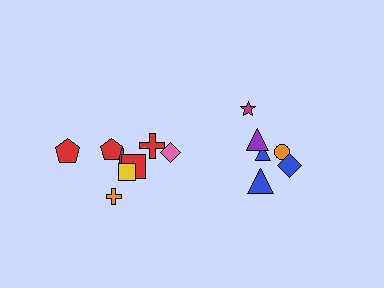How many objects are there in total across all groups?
There are 14 objects.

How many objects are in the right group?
There are 6 objects.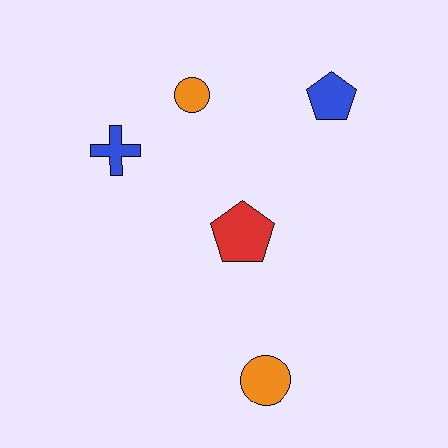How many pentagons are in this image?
There are 2 pentagons.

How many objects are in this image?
There are 5 objects.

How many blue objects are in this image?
There are 2 blue objects.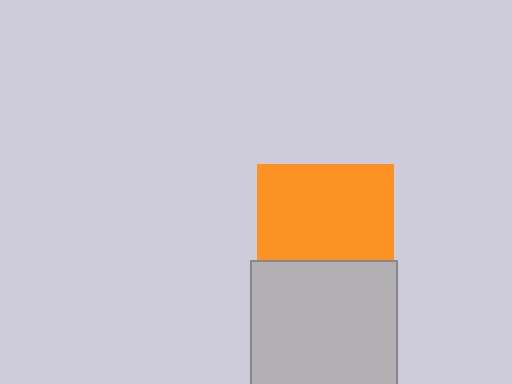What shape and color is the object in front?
The object in front is a light gray rectangle.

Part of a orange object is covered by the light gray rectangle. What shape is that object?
It is a square.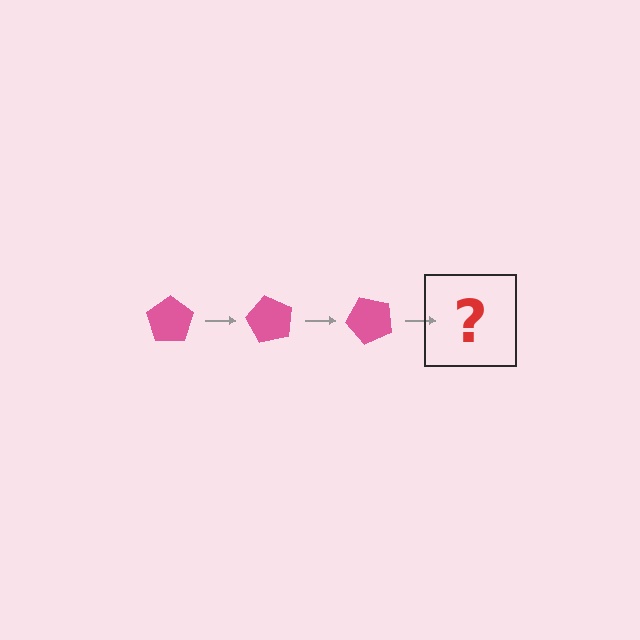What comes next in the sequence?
The next element should be a pink pentagon rotated 180 degrees.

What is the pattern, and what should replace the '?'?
The pattern is that the pentagon rotates 60 degrees each step. The '?' should be a pink pentagon rotated 180 degrees.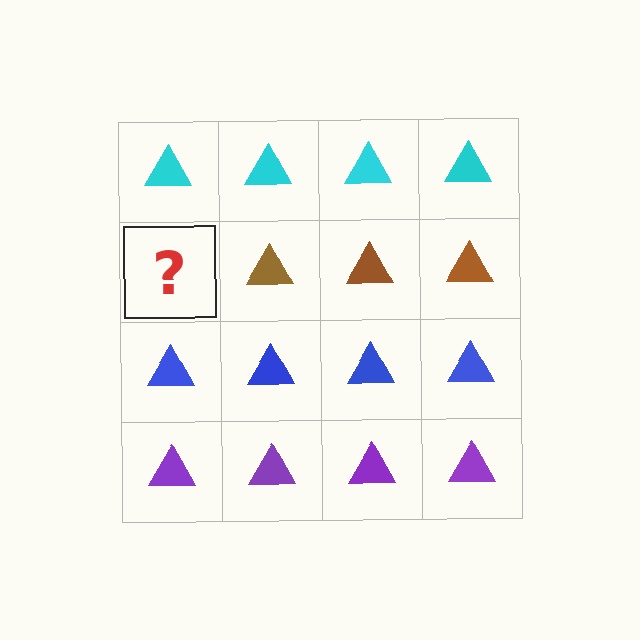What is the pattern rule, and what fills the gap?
The rule is that each row has a consistent color. The gap should be filled with a brown triangle.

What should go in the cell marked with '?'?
The missing cell should contain a brown triangle.